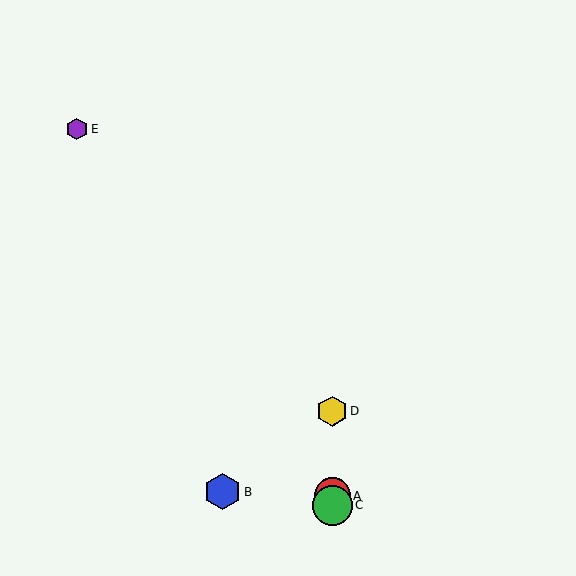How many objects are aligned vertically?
3 objects (A, C, D) are aligned vertically.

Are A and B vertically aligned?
No, A is at x≈332 and B is at x≈223.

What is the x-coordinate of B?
Object B is at x≈223.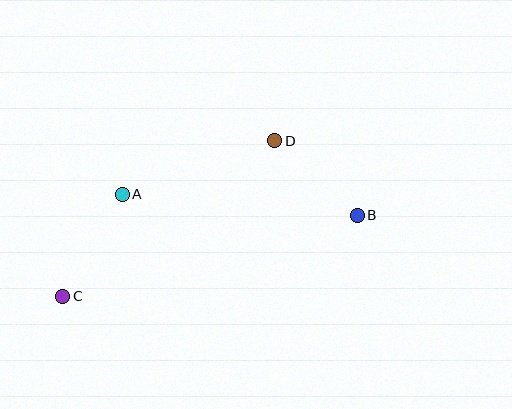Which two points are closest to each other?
Points B and D are closest to each other.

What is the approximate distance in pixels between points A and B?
The distance between A and B is approximately 236 pixels.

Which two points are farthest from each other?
Points B and C are farthest from each other.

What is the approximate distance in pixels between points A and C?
The distance between A and C is approximately 118 pixels.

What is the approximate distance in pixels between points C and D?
The distance between C and D is approximately 263 pixels.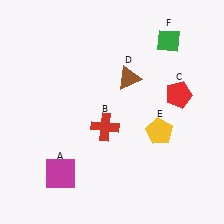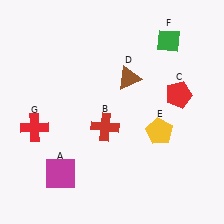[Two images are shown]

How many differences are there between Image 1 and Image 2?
There is 1 difference between the two images.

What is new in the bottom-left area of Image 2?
A red cross (G) was added in the bottom-left area of Image 2.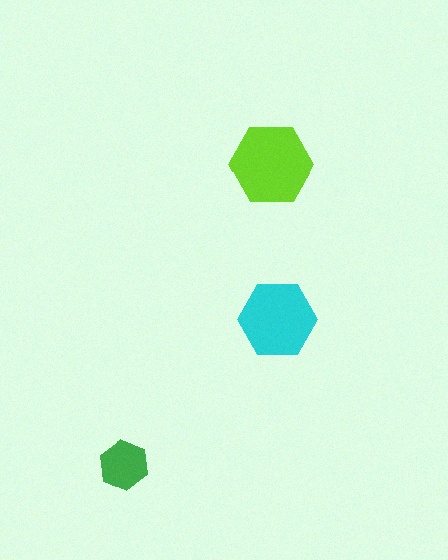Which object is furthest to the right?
The cyan hexagon is rightmost.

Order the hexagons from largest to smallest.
the lime one, the cyan one, the green one.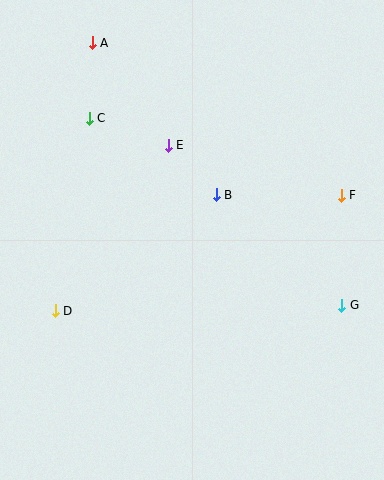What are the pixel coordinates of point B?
Point B is at (216, 195).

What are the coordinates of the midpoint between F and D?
The midpoint between F and D is at (198, 253).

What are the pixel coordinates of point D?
Point D is at (55, 311).